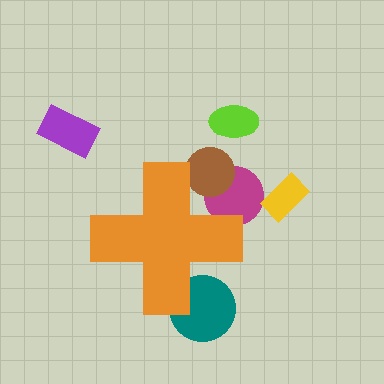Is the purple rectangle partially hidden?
No, the purple rectangle is fully visible.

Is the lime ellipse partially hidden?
No, the lime ellipse is fully visible.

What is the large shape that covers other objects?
An orange cross.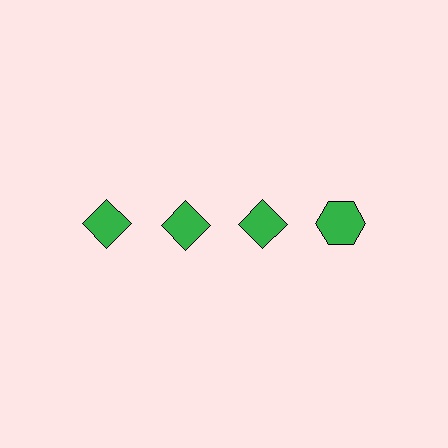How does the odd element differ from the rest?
It has a different shape: hexagon instead of diamond.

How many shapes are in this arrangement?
There are 4 shapes arranged in a grid pattern.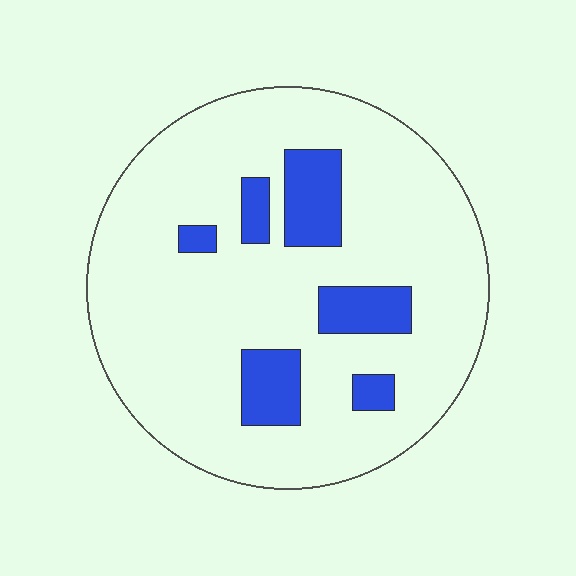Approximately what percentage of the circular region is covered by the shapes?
Approximately 15%.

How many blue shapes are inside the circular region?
6.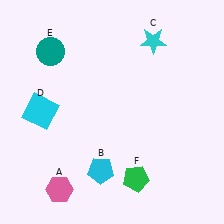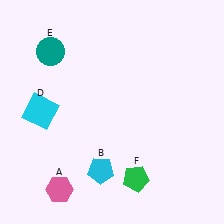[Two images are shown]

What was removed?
The cyan star (C) was removed in Image 2.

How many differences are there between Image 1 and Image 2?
There is 1 difference between the two images.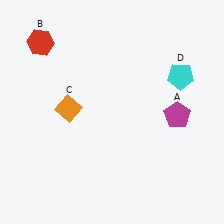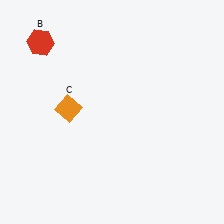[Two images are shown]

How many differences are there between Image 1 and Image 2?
There are 2 differences between the two images.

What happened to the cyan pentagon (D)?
The cyan pentagon (D) was removed in Image 2. It was in the top-right area of Image 1.